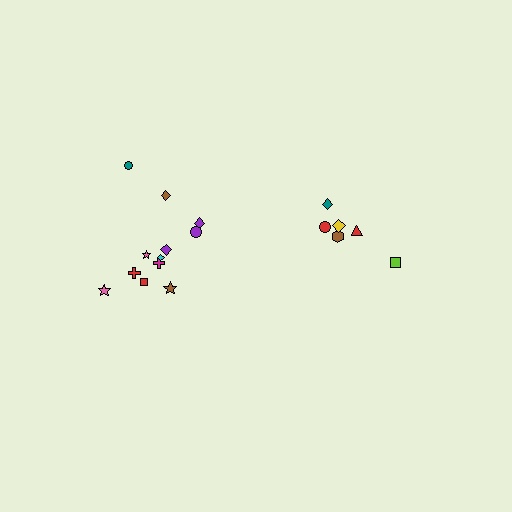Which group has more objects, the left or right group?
The left group.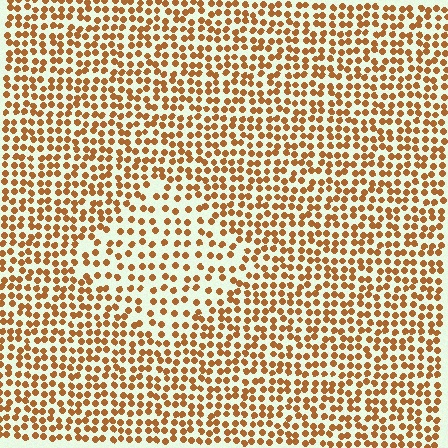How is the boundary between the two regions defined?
The boundary is defined by a change in element density (approximately 1.7x ratio). All elements are the same color, size, and shape.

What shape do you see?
I see a diamond.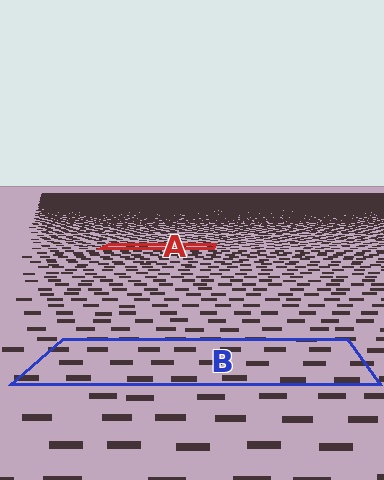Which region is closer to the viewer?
Region B is closer. The texture elements there are larger and more spread out.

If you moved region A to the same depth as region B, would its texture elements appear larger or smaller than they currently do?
They would appear larger. At a closer depth, the same texture elements are projected at a bigger on-screen size.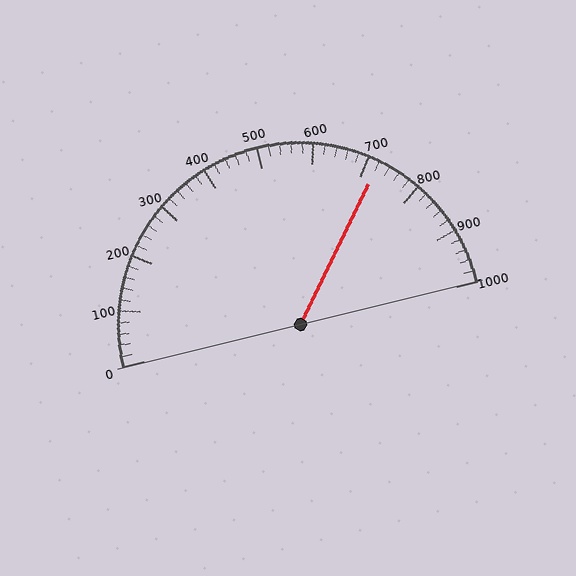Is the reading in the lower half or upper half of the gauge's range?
The reading is in the upper half of the range (0 to 1000).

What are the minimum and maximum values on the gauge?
The gauge ranges from 0 to 1000.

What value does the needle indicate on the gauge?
The needle indicates approximately 720.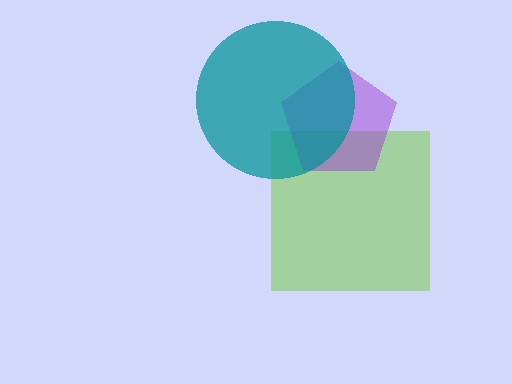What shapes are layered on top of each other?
The layered shapes are: a lime square, a purple pentagon, a teal circle.